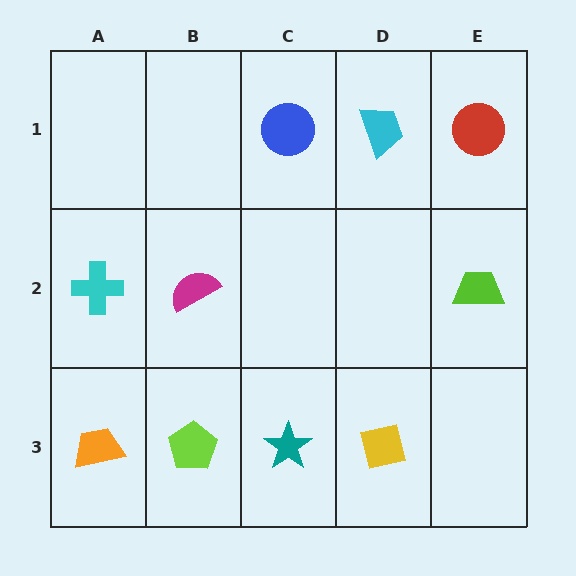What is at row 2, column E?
A lime trapezoid.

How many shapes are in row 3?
4 shapes.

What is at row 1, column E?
A red circle.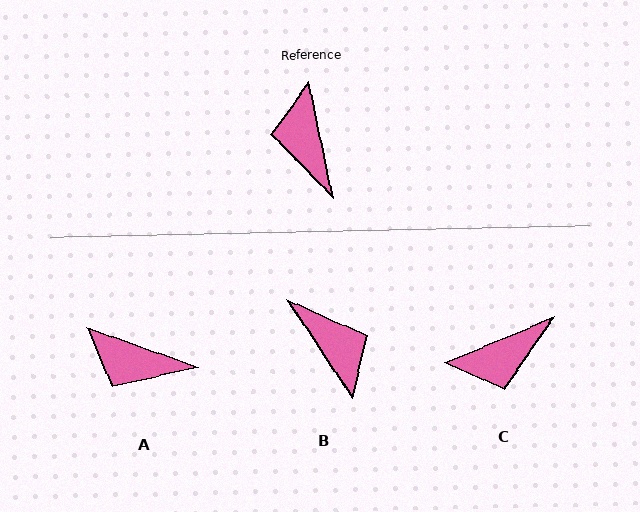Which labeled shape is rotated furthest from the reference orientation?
B, about 158 degrees away.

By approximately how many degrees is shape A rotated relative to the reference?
Approximately 59 degrees counter-clockwise.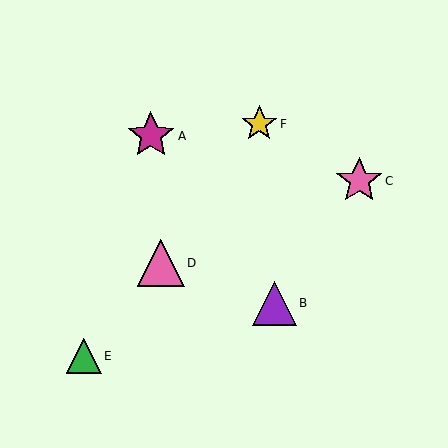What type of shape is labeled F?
Shape F is a yellow star.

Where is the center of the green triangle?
The center of the green triangle is at (84, 356).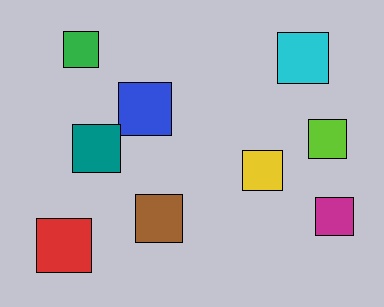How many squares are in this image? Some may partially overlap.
There are 9 squares.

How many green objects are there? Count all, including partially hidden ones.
There is 1 green object.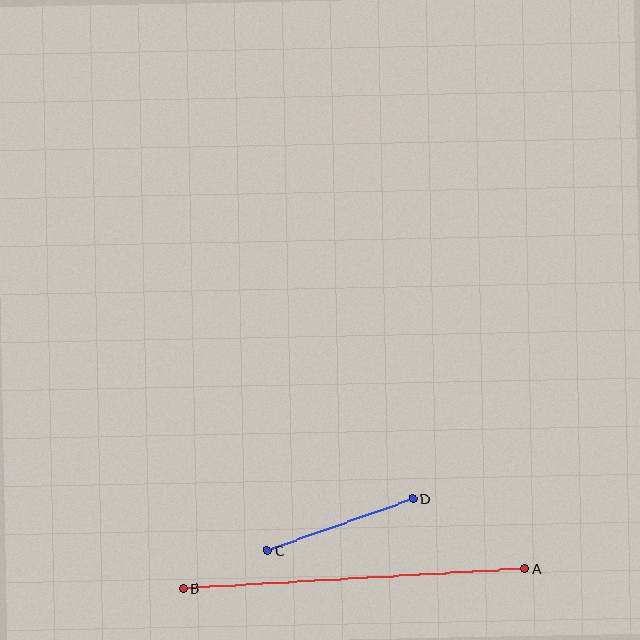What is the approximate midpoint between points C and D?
The midpoint is at approximately (340, 525) pixels.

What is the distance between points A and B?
The distance is approximately 342 pixels.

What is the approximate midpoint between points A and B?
The midpoint is at approximately (354, 579) pixels.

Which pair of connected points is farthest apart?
Points A and B are farthest apart.